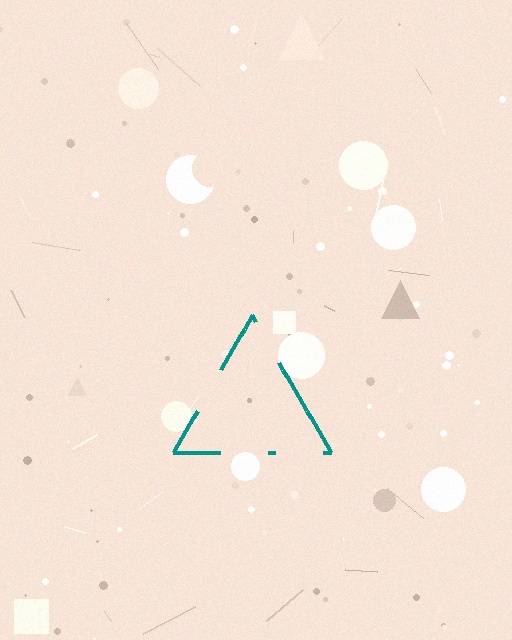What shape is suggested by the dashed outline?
The dashed outline suggests a triangle.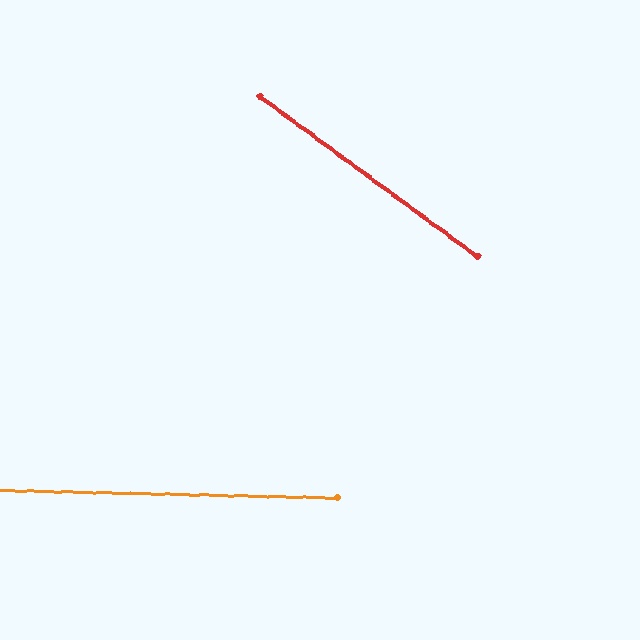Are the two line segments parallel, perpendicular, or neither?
Neither parallel nor perpendicular — they differ by about 35°.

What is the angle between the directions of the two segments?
Approximately 35 degrees.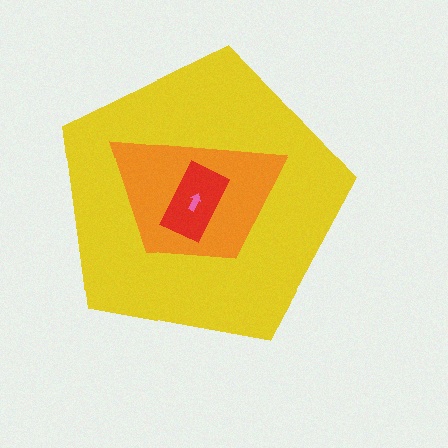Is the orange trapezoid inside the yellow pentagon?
Yes.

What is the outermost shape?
The yellow pentagon.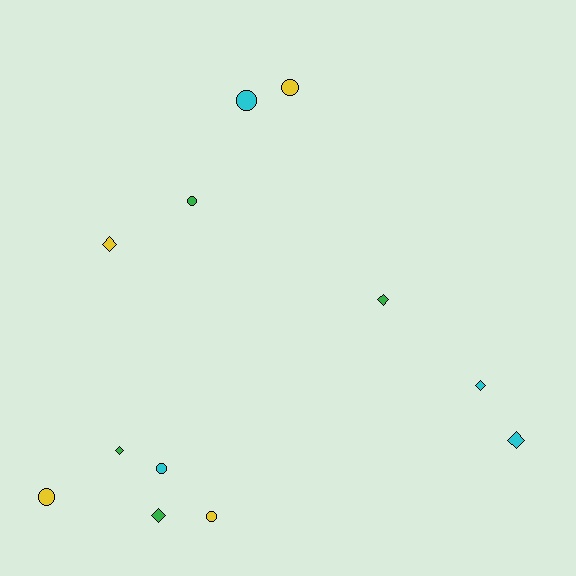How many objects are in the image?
There are 12 objects.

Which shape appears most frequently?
Diamond, with 6 objects.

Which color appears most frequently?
Cyan, with 4 objects.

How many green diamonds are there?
There are 3 green diamonds.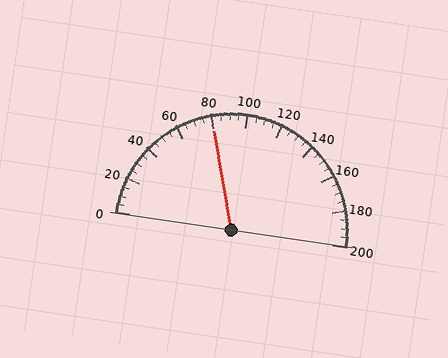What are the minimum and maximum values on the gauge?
The gauge ranges from 0 to 200.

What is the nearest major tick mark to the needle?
The nearest major tick mark is 80.